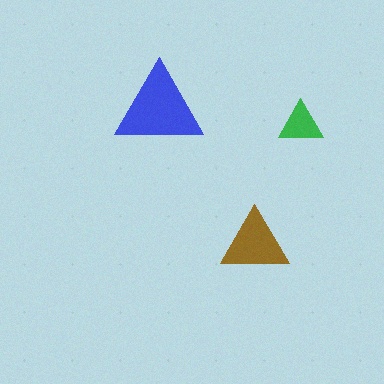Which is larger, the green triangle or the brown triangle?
The brown one.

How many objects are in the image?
There are 3 objects in the image.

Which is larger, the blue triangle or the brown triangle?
The blue one.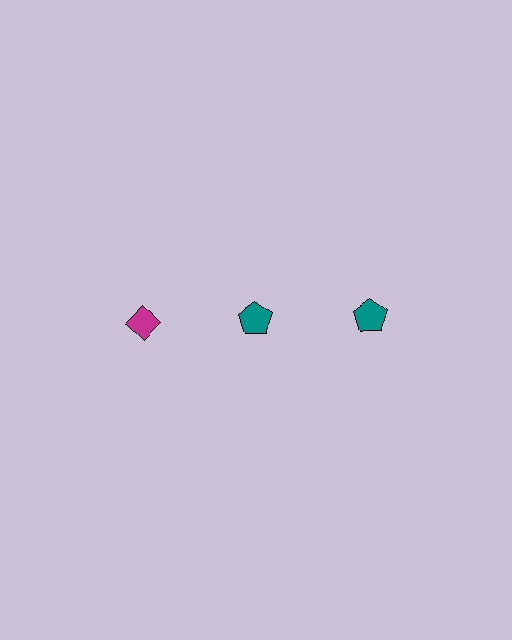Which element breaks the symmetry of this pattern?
The magenta diamond in the top row, leftmost column breaks the symmetry. All other shapes are teal pentagons.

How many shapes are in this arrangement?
There are 3 shapes arranged in a grid pattern.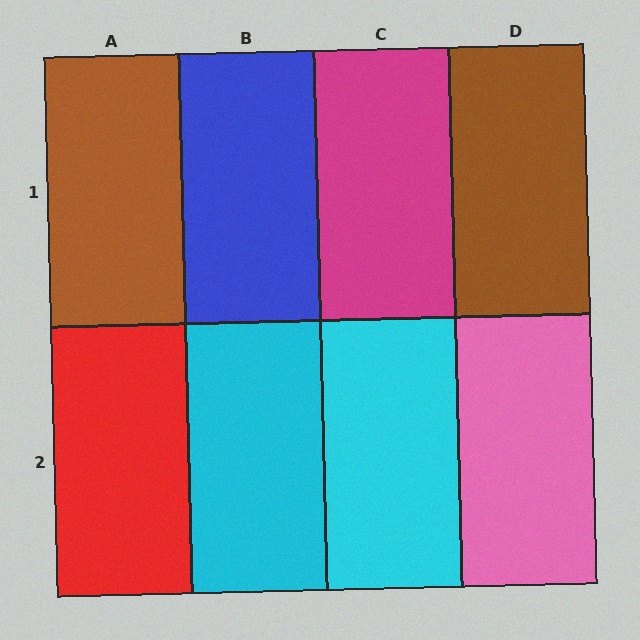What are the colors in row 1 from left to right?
Brown, blue, magenta, brown.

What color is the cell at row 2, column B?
Cyan.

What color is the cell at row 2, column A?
Red.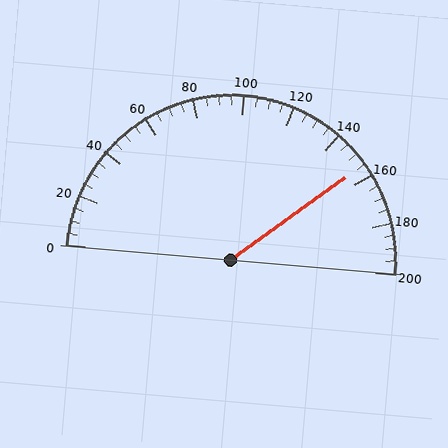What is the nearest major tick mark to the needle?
The nearest major tick mark is 160.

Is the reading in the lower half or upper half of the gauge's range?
The reading is in the upper half of the range (0 to 200).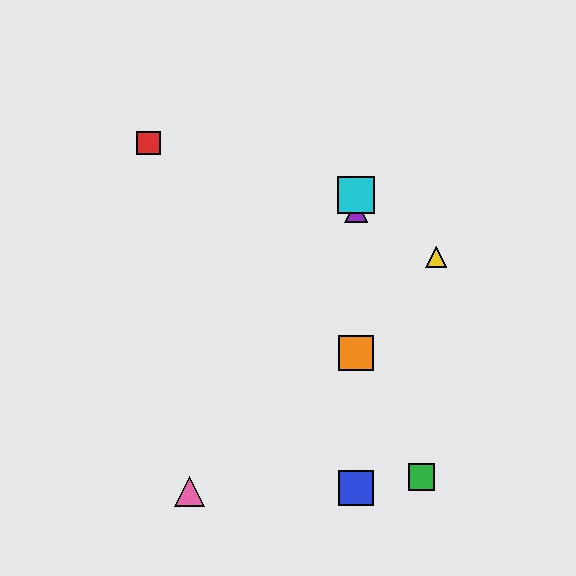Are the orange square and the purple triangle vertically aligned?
Yes, both are at x≈356.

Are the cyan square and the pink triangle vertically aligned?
No, the cyan square is at x≈356 and the pink triangle is at x≈190.